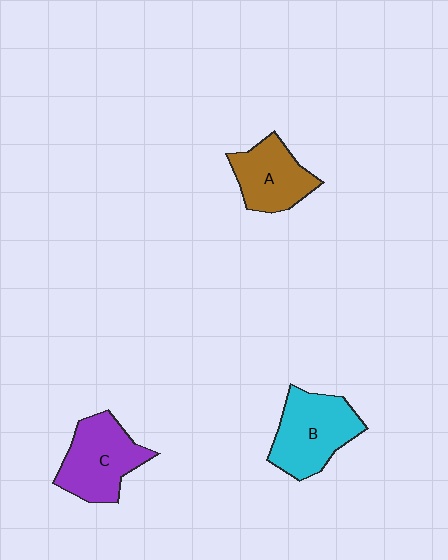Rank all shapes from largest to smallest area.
From largest to smallest: B (cyan), C (purple), A (brown).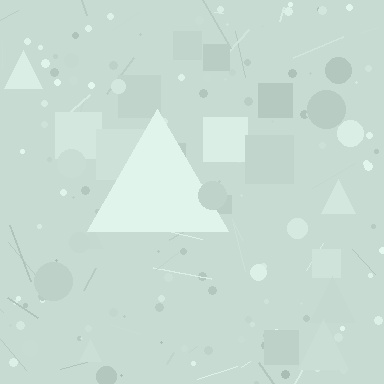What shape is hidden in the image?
A triangle is hidden in the image.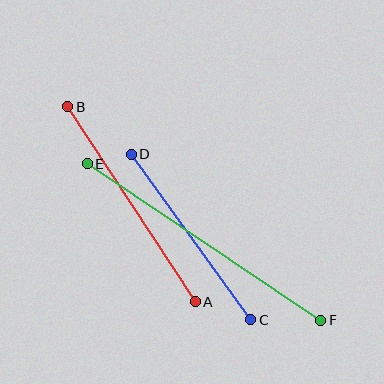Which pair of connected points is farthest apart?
Points E and F are farthest apart.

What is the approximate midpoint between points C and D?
The midpoint is at approximately (191, 237) pixels.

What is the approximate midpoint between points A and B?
The midpoint is at approximately (131, 204) pixels.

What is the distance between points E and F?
The distance is approximately 281 pixels.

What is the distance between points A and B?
The distance is approximately 233 pixels.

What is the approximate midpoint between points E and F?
The midpoint is at approximately (204, 242) pixels.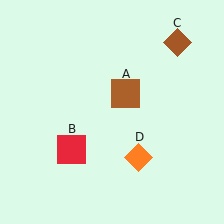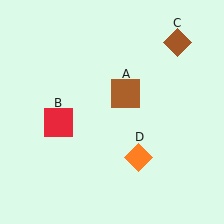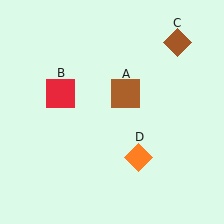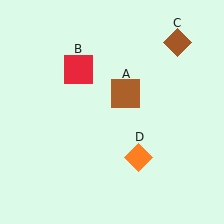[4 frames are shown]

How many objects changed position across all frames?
1 object changed position: red square (object B).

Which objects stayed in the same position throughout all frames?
Brown square (object A) and brown diamond (object C) and orange diamond (object D) remained stationary.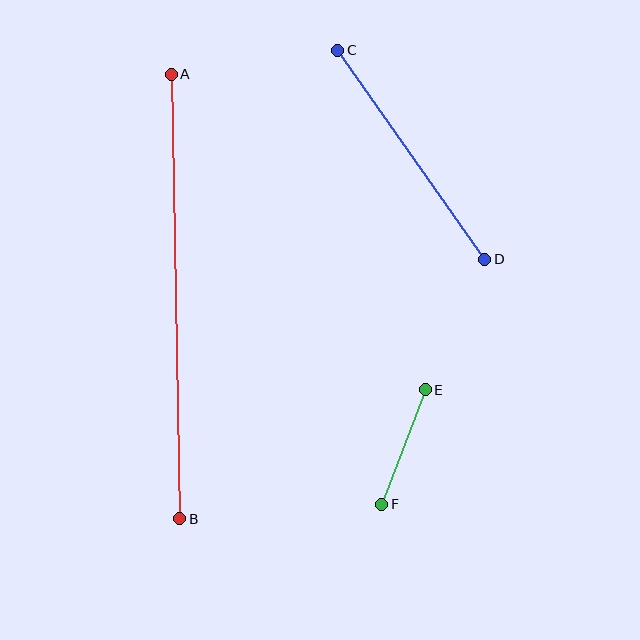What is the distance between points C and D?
The distance is approximately 255 pixels.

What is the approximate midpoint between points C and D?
The midpoint is at approximately (411, 155) pixels.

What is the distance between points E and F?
The distance is approximately 123 pixels.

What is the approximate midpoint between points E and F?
The midpoint is at approximately (403, 447) pixels.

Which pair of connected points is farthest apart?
Points A and B are farthest apart.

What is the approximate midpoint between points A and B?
The midpoint is at approximately (175, 296) pixels.